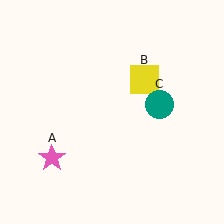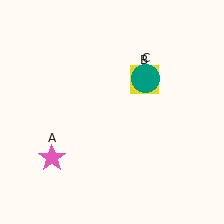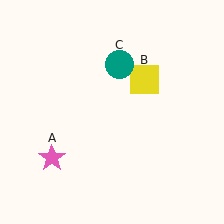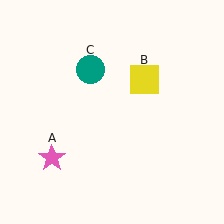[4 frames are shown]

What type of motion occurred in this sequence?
The teal circle (object C) rotated counterclockwise around the center of the scene.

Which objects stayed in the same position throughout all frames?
Pink star (object A) and yellow square (object B) remained stationary.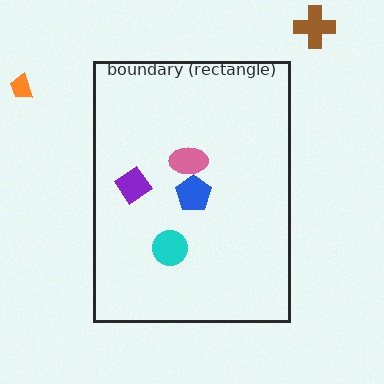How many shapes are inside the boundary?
4 inside, 2 outside.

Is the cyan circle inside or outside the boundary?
Inside.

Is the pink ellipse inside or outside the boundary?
Inside.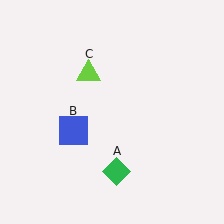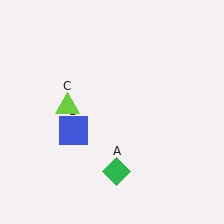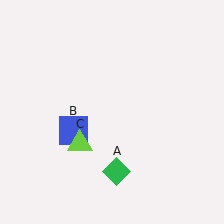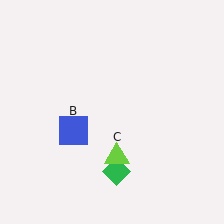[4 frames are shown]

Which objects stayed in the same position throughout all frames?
Green diamond (object A) and blue square (object B) remained stationary.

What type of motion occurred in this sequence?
The lime triangle (object C) rotated counterclockwise around the center of the scene.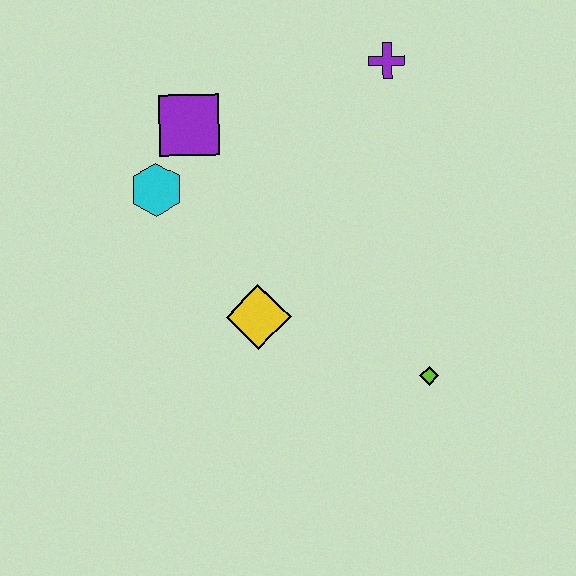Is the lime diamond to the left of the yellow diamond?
No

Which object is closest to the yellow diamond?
The cyan hexagon is closest to the yellow diamond.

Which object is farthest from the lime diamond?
The purple square is farthest from the lime diamond.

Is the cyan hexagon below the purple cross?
Yes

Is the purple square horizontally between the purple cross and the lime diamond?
No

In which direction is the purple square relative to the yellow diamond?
The purple square is above the yellow diamond.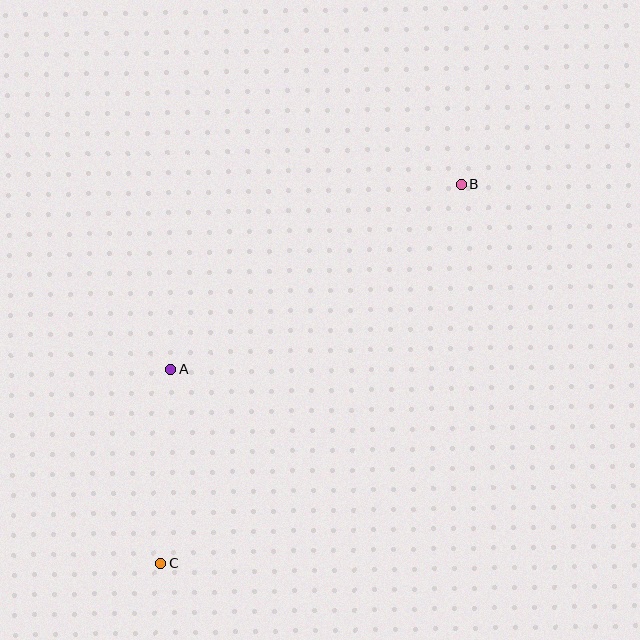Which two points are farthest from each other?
Points B and C are farthest from each other.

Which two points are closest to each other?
Points A and C are closest to each other.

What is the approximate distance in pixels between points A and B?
The distance between A and B is approximately 345 pixels.